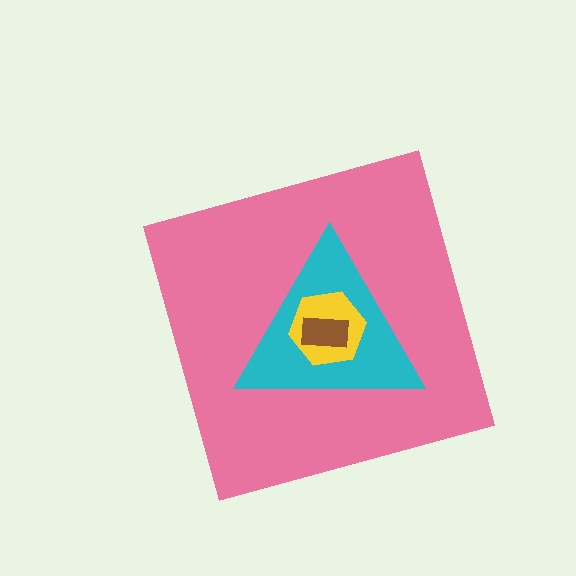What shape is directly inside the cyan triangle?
The yellow hexagon.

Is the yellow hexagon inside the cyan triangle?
Yes.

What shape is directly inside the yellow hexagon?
The brown rectangle.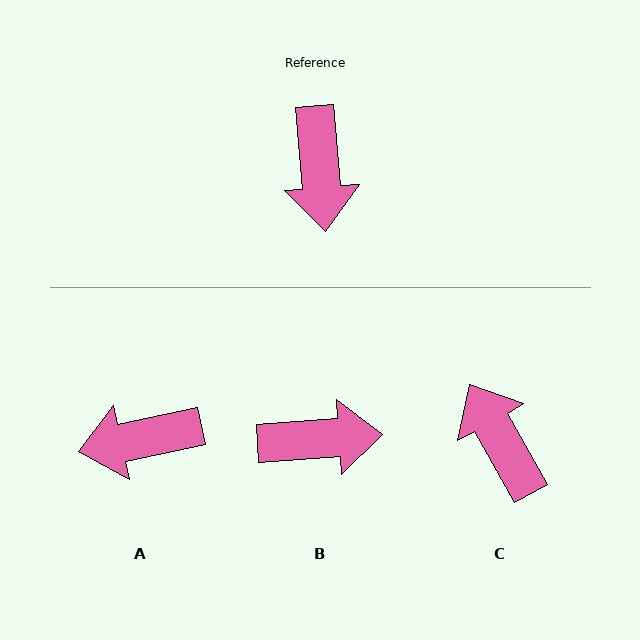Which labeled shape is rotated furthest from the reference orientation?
C, about 156 degrees away.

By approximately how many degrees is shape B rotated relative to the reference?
Approximately 89 degrees counter-clockwise.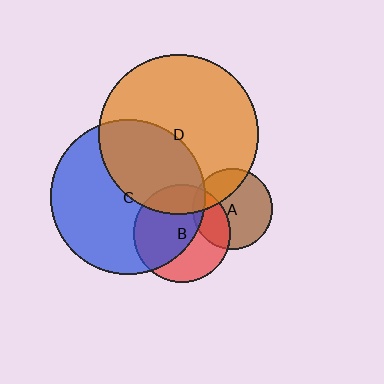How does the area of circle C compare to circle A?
Approximately 3.7 times.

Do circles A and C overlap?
Yes.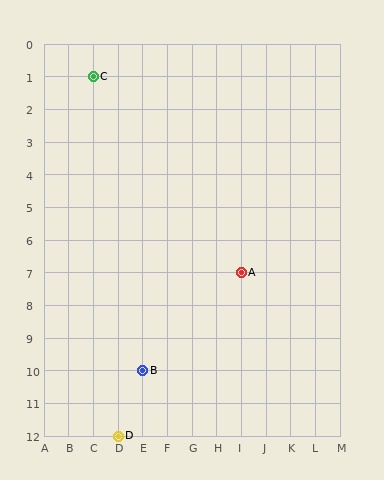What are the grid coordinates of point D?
Point D is at grid coordinates (D, 12).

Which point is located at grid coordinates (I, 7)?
Point A is at (I, 7).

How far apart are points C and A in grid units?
Points C and A are 6 columns and 6 rows apart (about 8.5 grid units diagonally).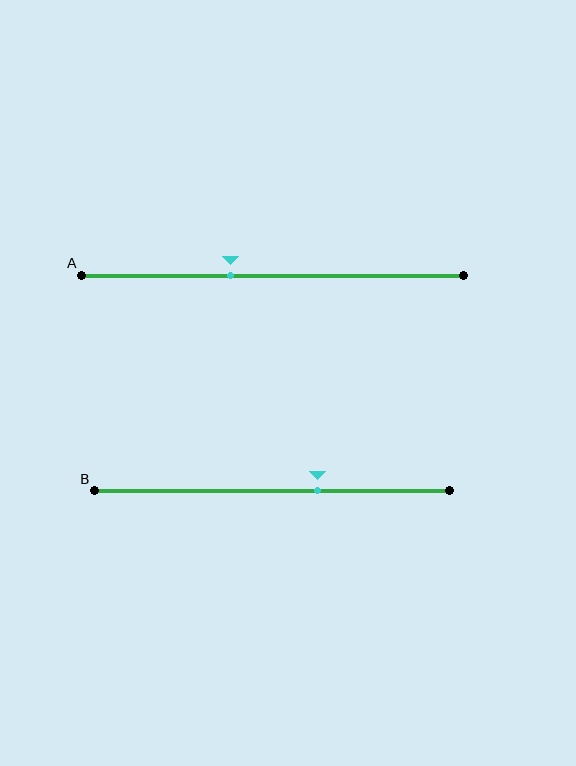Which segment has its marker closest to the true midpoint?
Segment A has its marker closest to the true midpoint.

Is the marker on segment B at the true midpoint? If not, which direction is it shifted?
No, the marker on segment B is shifted to the right by about 13% of the segment length.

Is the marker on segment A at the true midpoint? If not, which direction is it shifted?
No, the marker on segment A is shifted to the left by about 11% of the segment length.